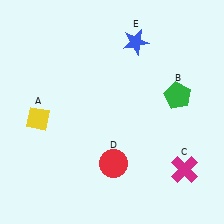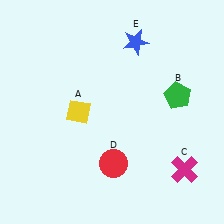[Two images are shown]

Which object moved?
The yellow diamond (A) moved right.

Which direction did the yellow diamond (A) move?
The yellow diamond (A) moved right.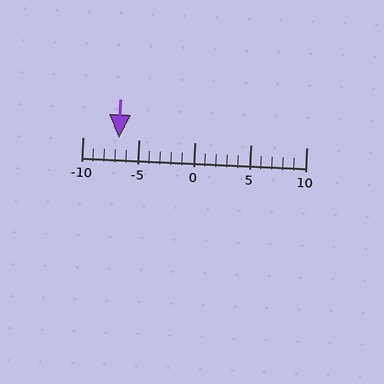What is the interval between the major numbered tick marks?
The major tick marks are spaced 5 units apart.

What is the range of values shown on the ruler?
The ruler shows values from -10 to 10.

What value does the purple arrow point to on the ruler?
The purple arrow points to approximately -7.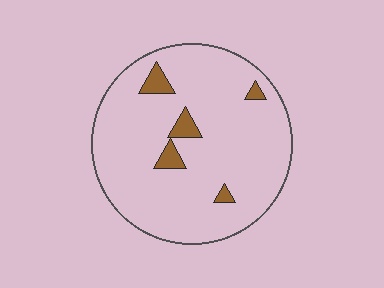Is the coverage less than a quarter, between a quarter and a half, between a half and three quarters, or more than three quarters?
Less than a quarter.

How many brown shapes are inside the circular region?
5.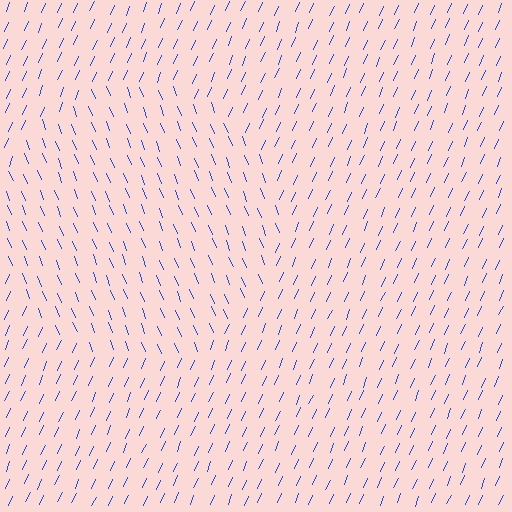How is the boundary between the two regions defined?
The boundary is defined purely by a change in line orientation (approximately 45 degrees difference). All lines are the same color and thickness.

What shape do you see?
I see a circle.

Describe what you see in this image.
The image is filled with small blue line segments. A circle region in the image has lines oriented differently from the surrounding lines, creating a visible texture boundary.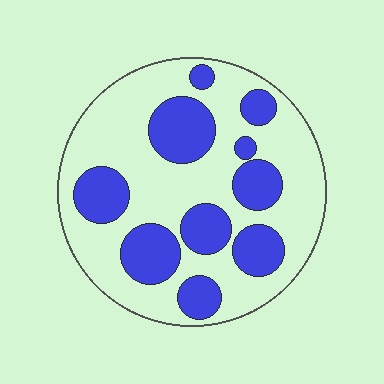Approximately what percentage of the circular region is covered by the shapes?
Approximately 35%.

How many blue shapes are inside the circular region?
10.